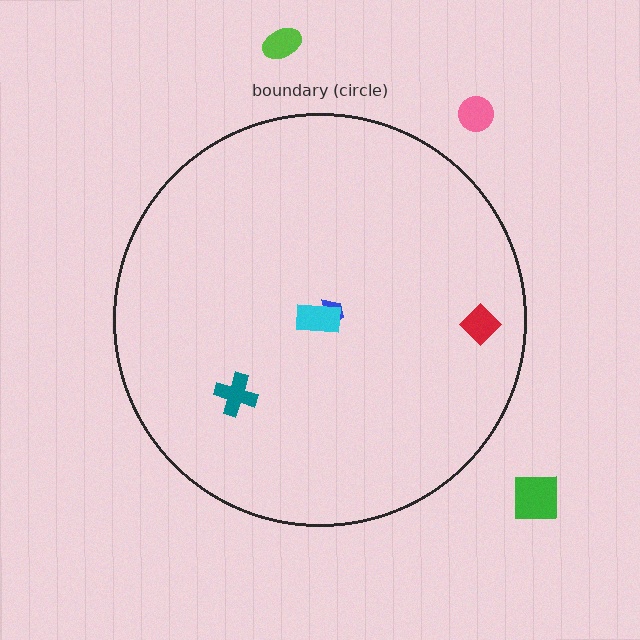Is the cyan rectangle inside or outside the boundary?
Inside.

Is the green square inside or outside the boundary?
Outside.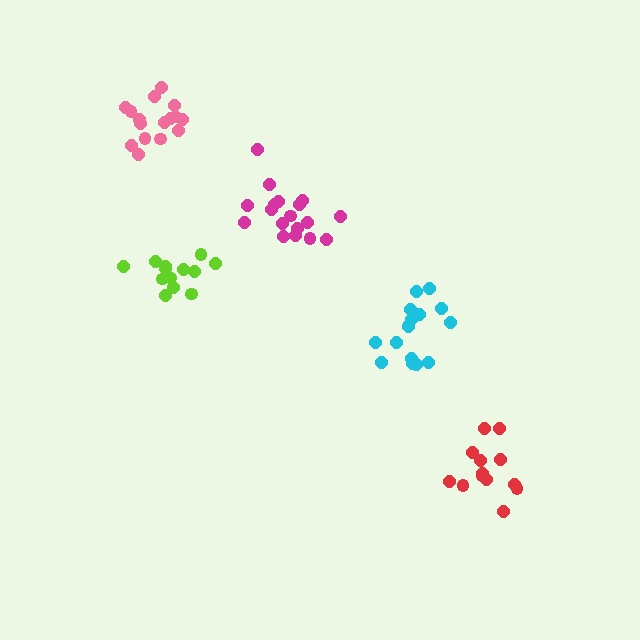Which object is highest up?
The pink cluster is topmost.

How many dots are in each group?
Group 1: 16 dots, Group 2: 18 dots, Group 3: 13 dots, Group 4: 16 dots, Group 5: 13 dots (76 total).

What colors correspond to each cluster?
The clusters are colored: pink, magenta, red, cyan, lime.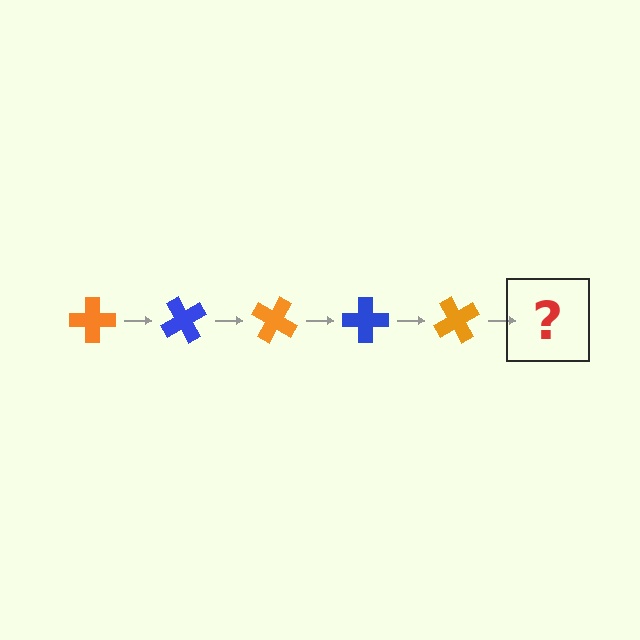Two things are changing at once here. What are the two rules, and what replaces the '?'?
The two rules are that it rotates 60 degrees each step and the color cycles through orange and blue. The '?' should be a blue cross, rotated 300 degrees from the start.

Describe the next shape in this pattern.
It should be a blue cross, rotated 300 degrees from the start.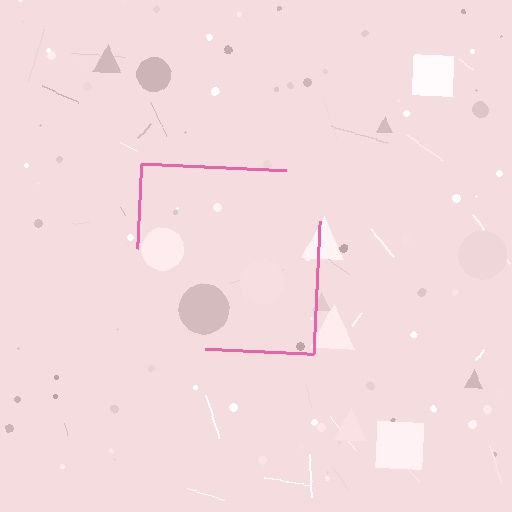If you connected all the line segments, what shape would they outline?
They would outline a square.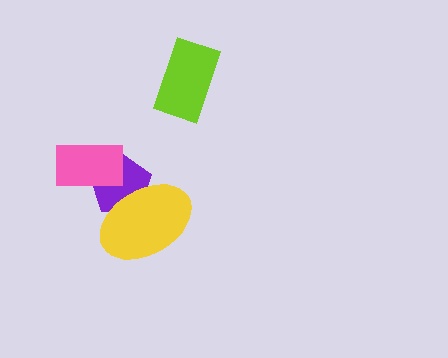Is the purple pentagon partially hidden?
Yes, it is partially covered by another shape.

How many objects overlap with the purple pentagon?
2 objects overlap with the purple pentagon.